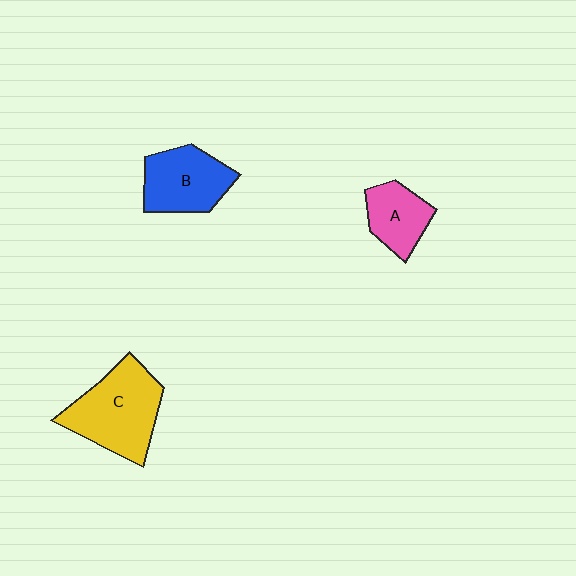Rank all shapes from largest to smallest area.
From largest to smallest: C (yellow), B (blue), A (pink).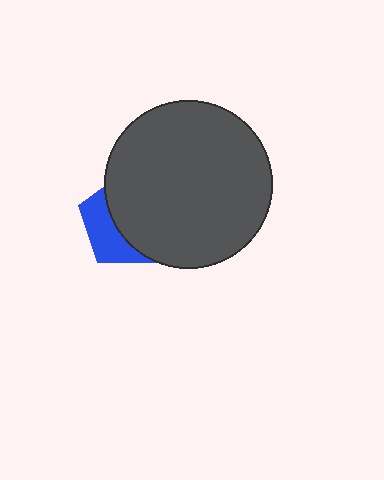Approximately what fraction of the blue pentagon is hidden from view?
Roughly 63% of the blue pentagon is hidden behind the dark gray circle.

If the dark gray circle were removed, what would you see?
You would see the complete blue pentagon.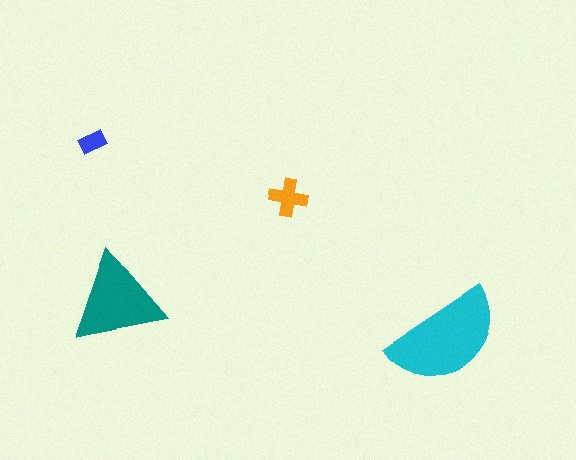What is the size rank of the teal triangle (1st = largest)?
2nd.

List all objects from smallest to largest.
The blue rectangle, the orange cross, the teal triangle, the cyan semicircle.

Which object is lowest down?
The cyan semicircle is bottommost.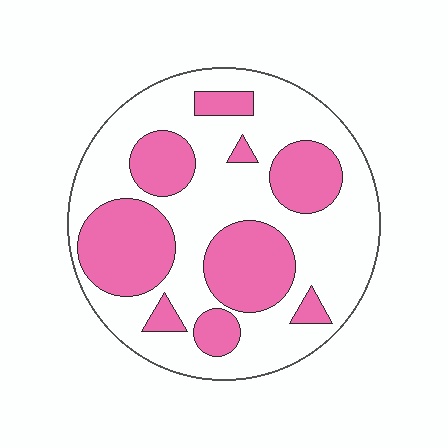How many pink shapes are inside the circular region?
9.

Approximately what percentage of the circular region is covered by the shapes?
Approximately 35%.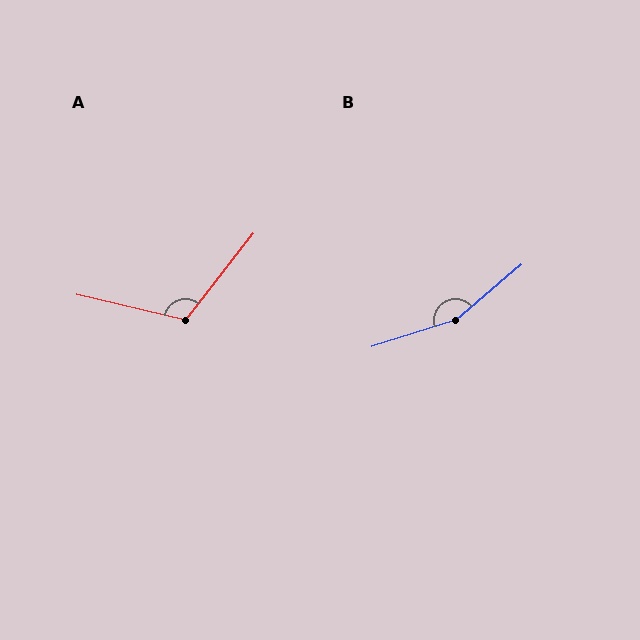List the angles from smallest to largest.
A (115°), B (157°).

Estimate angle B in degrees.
Approximately 157 degrees.